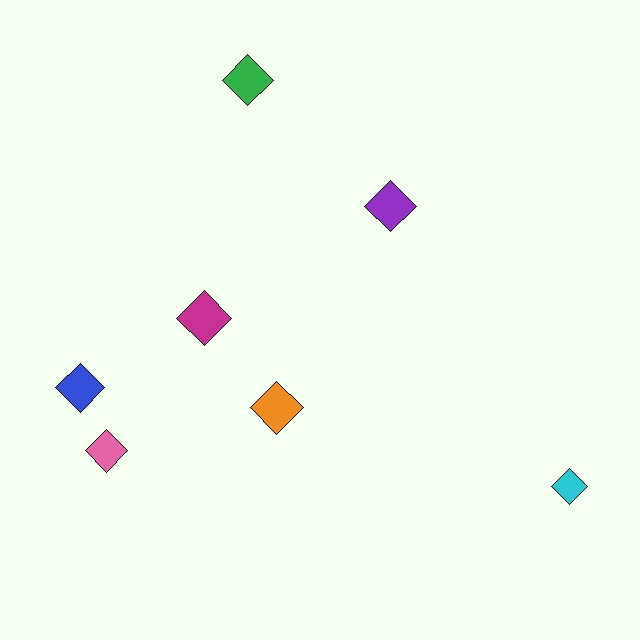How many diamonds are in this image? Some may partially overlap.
There are 7 diamonds.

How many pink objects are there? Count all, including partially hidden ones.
There is 1 pink object.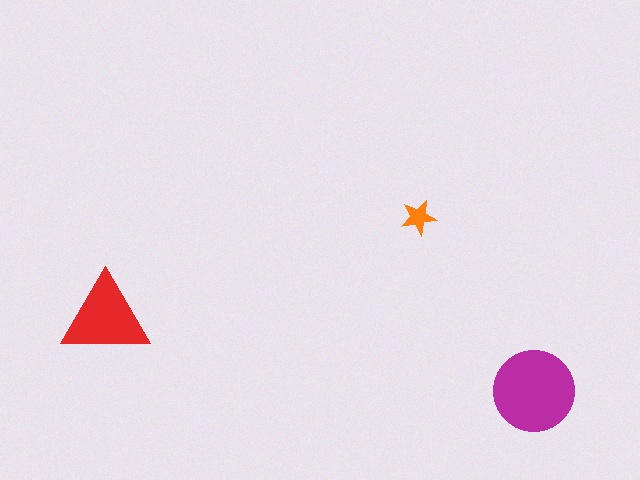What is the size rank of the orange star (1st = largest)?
3rd.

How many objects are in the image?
There are 3 objects in the image.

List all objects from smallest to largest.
The orange star, the red triangle, the magenta circle.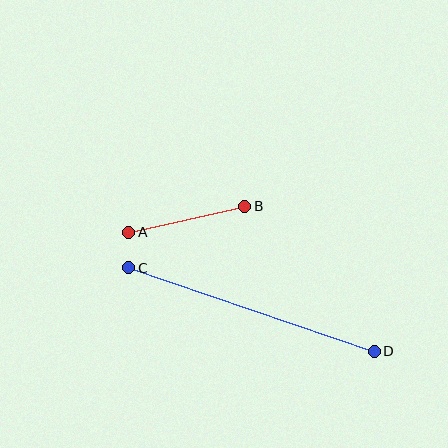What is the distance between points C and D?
The distance is approximately 259 pixels.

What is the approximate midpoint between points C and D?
The midpoint is at approximately (252, 309) pixels.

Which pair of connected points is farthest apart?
Points C and D are farthest apart.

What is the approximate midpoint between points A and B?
The midpoint is at approximately (187, 219) pixels.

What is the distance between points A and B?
The distance is approximately 119 pixels.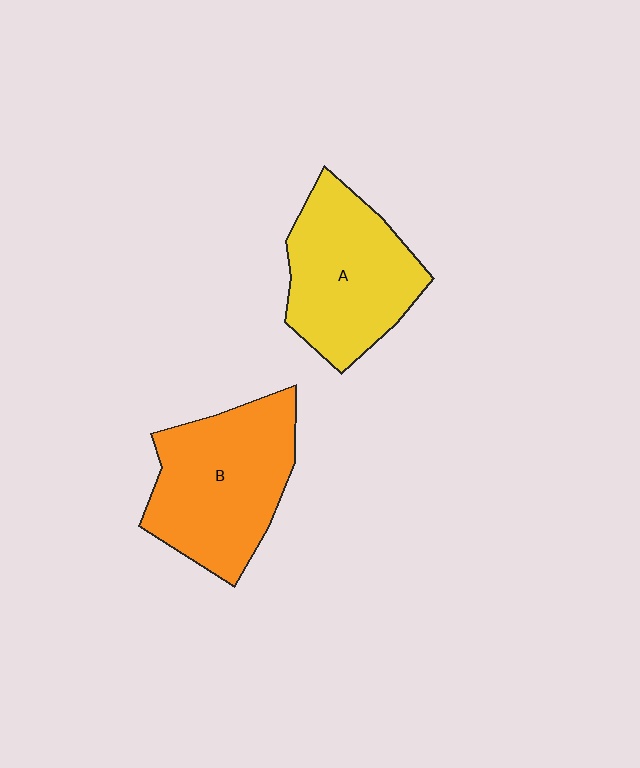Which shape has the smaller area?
Shape A (yellow).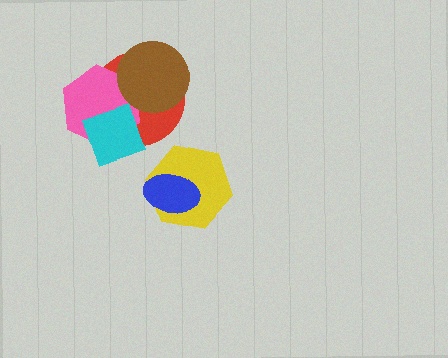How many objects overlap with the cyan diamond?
2 objects overlap with the cyan diamond.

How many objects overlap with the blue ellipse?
1 object overlaps with the blue ellipse.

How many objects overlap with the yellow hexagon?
1 object overlaps with the yellow hexagon.